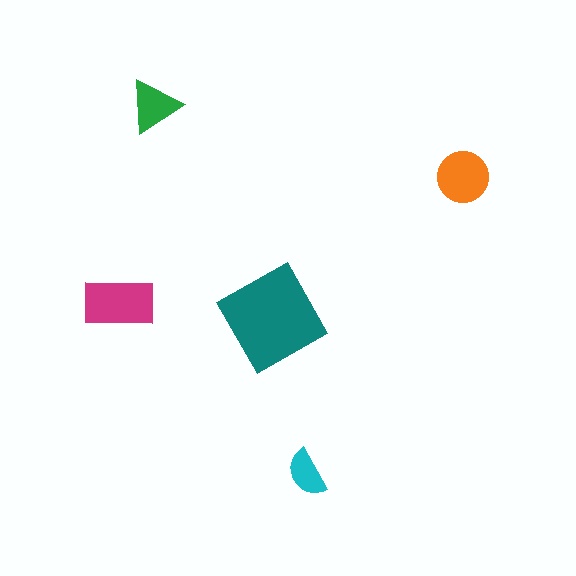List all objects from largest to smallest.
The teal diamond, the magenta rectangle, the orange circle, the green triangle, the cyan semicircle.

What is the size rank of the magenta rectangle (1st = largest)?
2nd.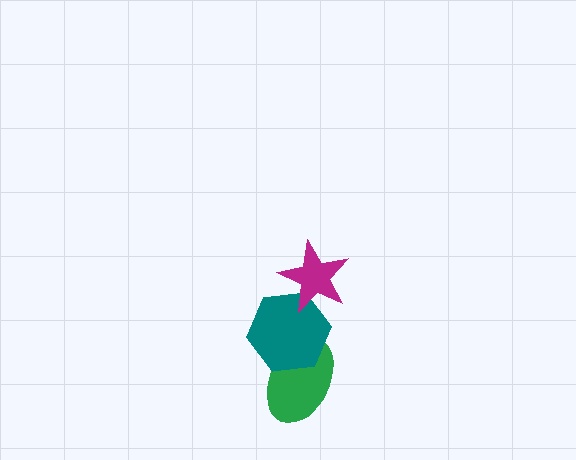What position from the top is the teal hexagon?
The teal hexagon is 2nd from the top.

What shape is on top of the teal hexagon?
The magenta star is on top of the teal hexagon.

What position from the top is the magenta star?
The magenta star is 1st from the top.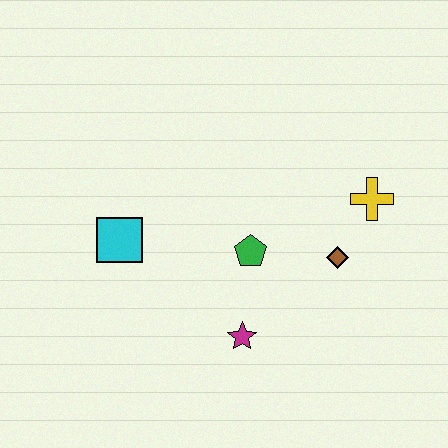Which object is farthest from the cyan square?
The yellow cross is farthest from the cyan square.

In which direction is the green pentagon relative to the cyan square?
The green pentagon is to the right of the cyan square.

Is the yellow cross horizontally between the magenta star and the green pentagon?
No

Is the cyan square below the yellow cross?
Yes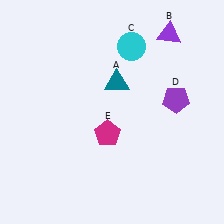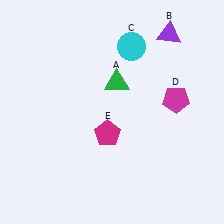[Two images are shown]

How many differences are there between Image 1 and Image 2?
There are 2 differences between the two images.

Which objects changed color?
A changed from teal to green. D changed from purple to magenta.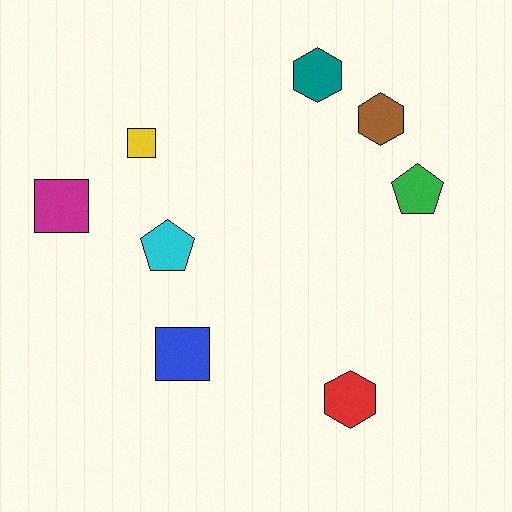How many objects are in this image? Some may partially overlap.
There are 8 objects.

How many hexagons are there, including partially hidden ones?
There are 3 hexagons.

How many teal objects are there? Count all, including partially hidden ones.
There is 1 teal object.